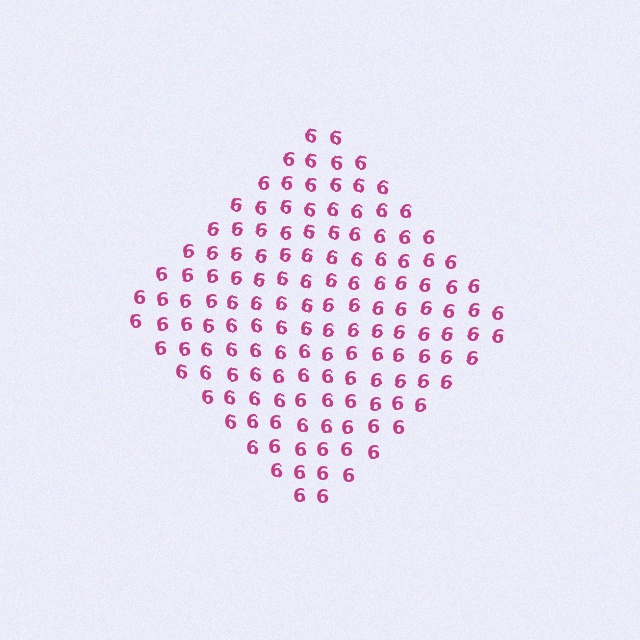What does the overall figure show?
The overall figure shows a diamond.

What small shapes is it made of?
It is made of small digit 6's.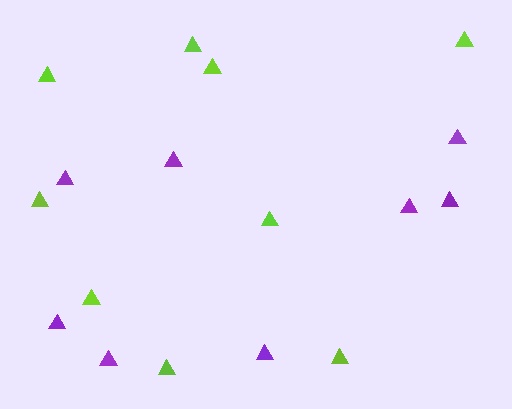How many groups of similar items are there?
There are 2 groups: one group of purple triangles (8) and one group of lime triangles (9).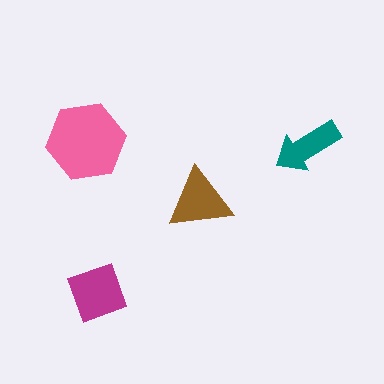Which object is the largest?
The pink hexagon.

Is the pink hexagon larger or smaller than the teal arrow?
Larger.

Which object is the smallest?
The teal arrow.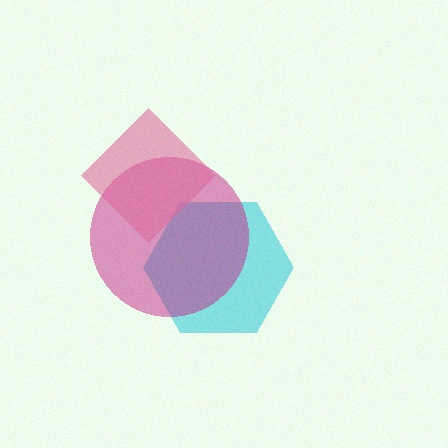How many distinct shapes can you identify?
There are 3 distinct shapes: a cyan hexagon, a magenta circle, a pink diamond.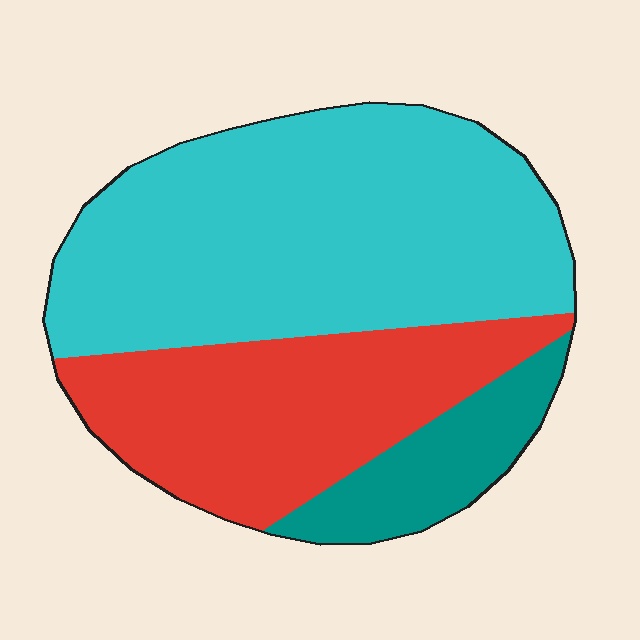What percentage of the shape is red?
Red covers roughly 30% of the shape.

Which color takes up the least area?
Teal, at roughly 15%.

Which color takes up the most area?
Cyan, at roughly 55%.